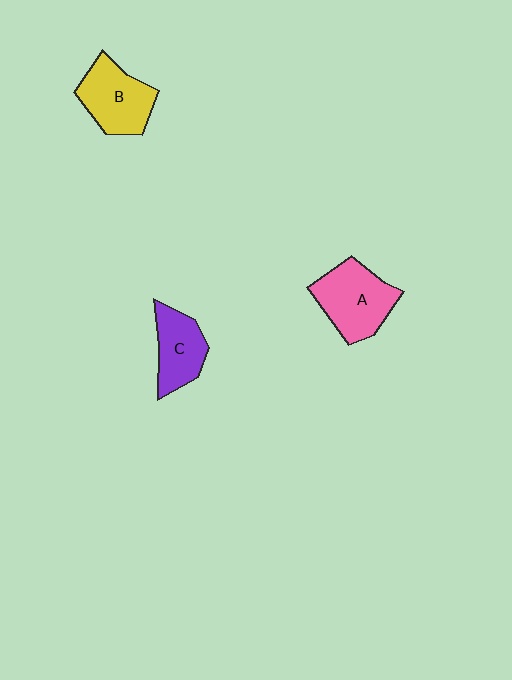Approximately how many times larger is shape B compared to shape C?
Approximately 1.2 times.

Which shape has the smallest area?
Shape C (purple).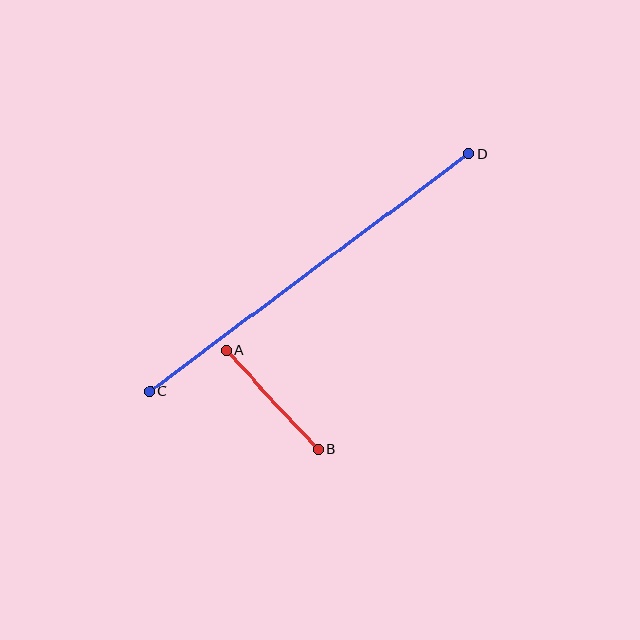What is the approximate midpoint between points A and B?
The midpoint is at approximately (272, 400) pixels.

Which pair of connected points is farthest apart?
Points C and D are farthest apart.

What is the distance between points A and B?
The distance is approximately 135 pixels.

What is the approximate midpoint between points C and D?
The midpoint is at approximately (309, 272) pixels.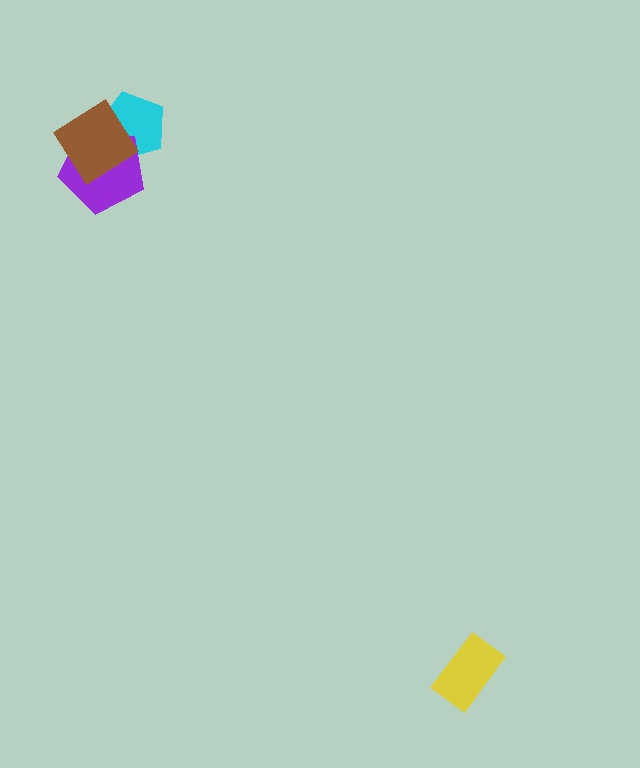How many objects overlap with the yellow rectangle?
0 objects overlap with the yellow rectangle.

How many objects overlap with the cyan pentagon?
2 objects overlap with the cyan pentagon.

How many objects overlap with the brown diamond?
2 objects overlap with the brown diamond.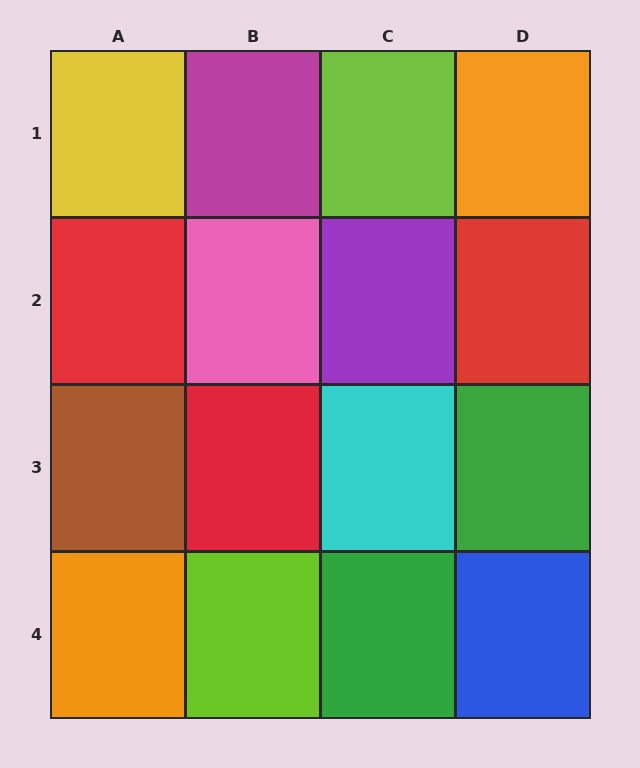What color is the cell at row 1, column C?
Lime.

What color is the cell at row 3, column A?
Brown.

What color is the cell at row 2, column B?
Pink.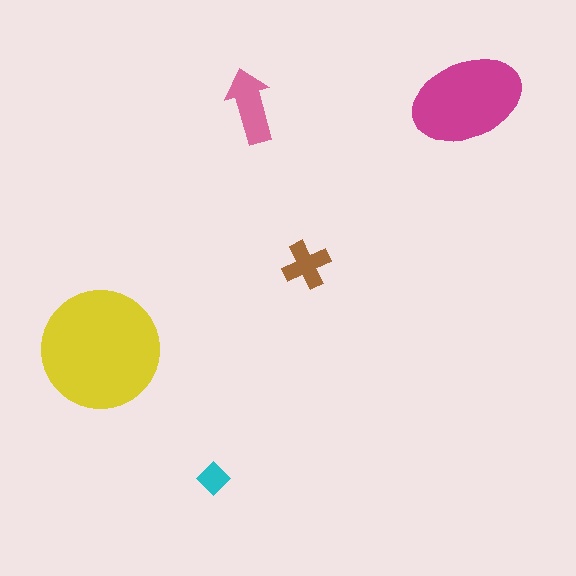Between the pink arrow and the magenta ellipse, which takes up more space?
The magenta ellipse.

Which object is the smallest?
The cyan diamond.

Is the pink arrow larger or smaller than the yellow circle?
Smaller.